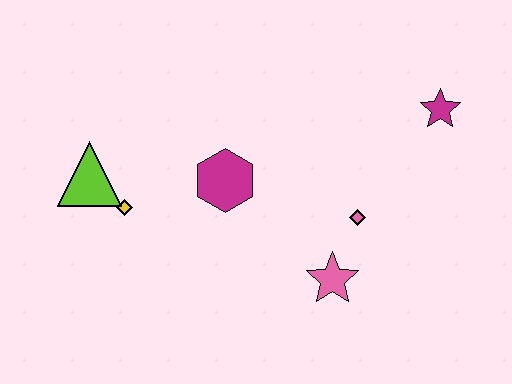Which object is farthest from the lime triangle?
The magenta star is farthest from the lime triangle.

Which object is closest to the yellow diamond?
The lime triangle is closest to the yellow diamond.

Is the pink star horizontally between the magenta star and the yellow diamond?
Yes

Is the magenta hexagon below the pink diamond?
No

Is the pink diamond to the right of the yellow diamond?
Yes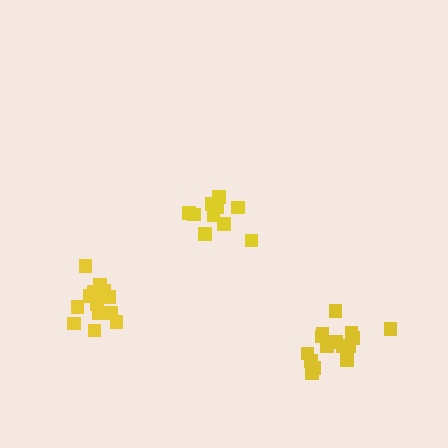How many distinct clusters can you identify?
There are 3 distinct clusters.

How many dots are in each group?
Group 1: 10 dots, Group 2: 15 dots, Group 3: 13 dots (38 total).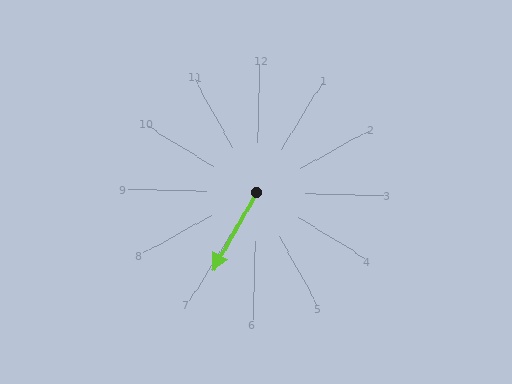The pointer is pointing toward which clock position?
Roughly 7 o'clock.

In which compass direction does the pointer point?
Southwest.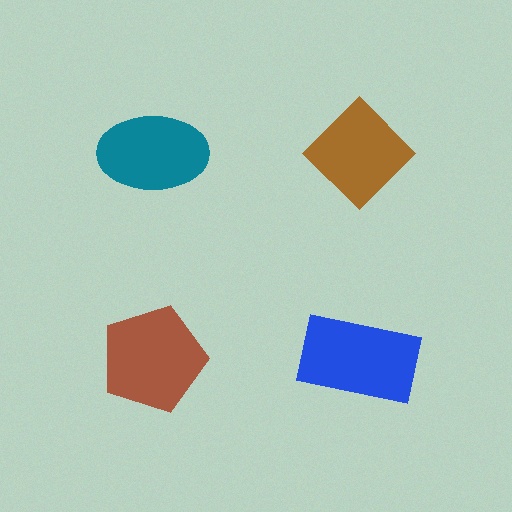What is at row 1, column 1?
A teal ellipse.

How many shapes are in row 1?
2 shapes.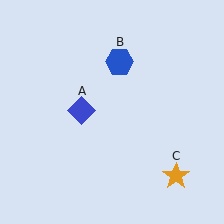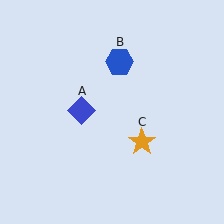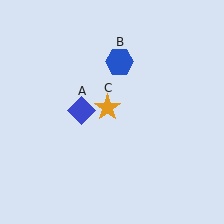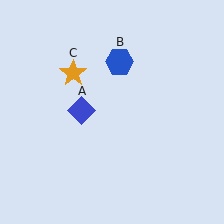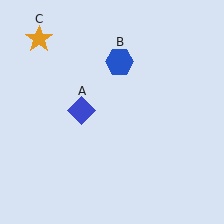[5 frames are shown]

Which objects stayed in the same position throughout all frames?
Blue diamond (object A) and blue hexagon (object B) remained stationary.